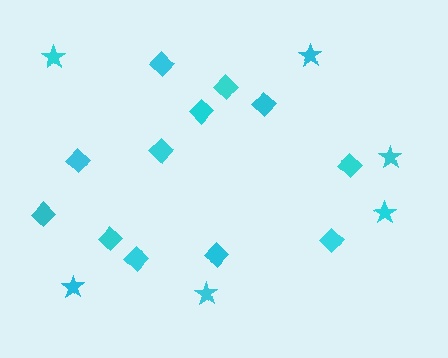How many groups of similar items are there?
There are 2 groups: one group of diamonds (12) and one group of stars (6).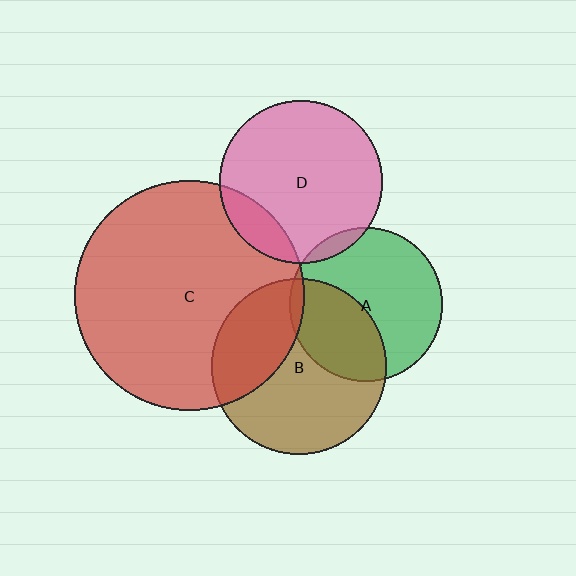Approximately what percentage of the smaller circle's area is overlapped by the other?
Approximately 5%.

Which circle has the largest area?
Circle C (red).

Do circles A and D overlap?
Yes.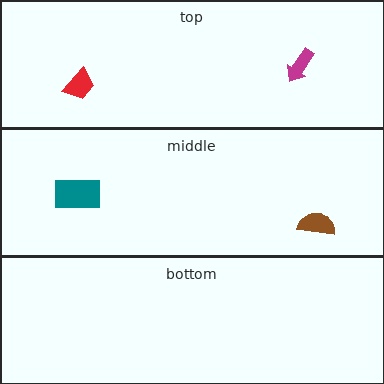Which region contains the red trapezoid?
The top region.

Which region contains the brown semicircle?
The middle region.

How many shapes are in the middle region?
2.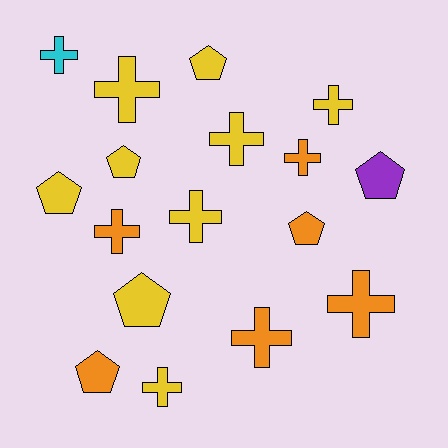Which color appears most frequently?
Yellow, with 9 objects.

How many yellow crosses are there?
There are 5 yellow crosses.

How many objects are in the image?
There are 17 objects.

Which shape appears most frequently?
Cross, with 10 objects.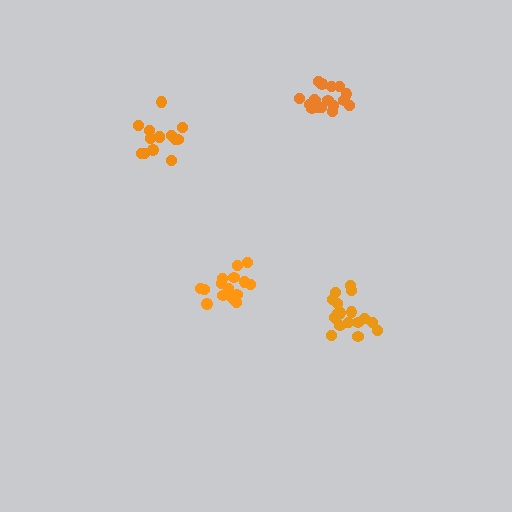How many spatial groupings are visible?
There are 4 spatial groupings.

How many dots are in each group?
Group 1: 15 dots, Group 2: 14 dots, Group 3: 18 dots, Group 4: 18 dots (65 total).